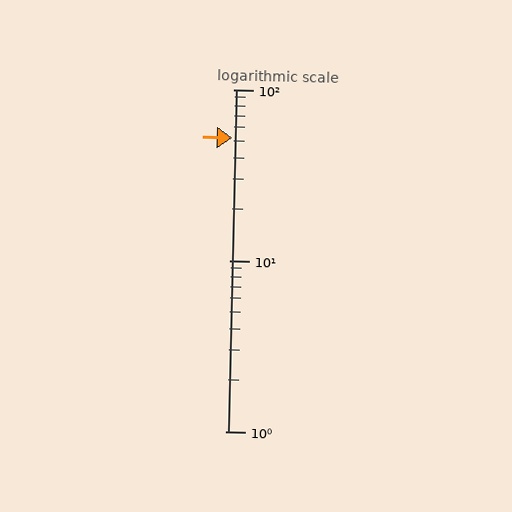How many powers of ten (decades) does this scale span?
The scale spans 2 decades, from 1 to 100.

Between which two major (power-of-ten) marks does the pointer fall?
The pointer is between 10 and 100.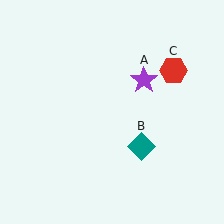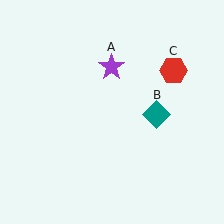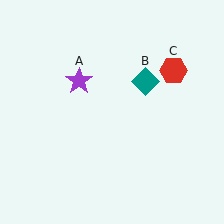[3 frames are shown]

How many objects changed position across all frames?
2 objects changed position: purple star (object A), teal diamond (object B).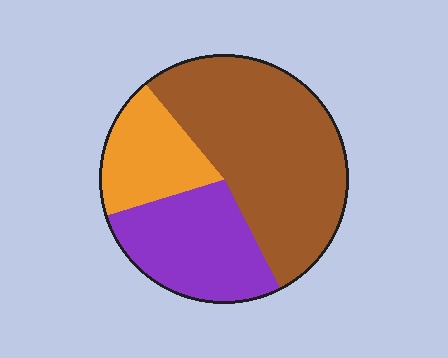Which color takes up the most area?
Brown, at roughly 55%.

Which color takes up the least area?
Orange, at roughly 20%.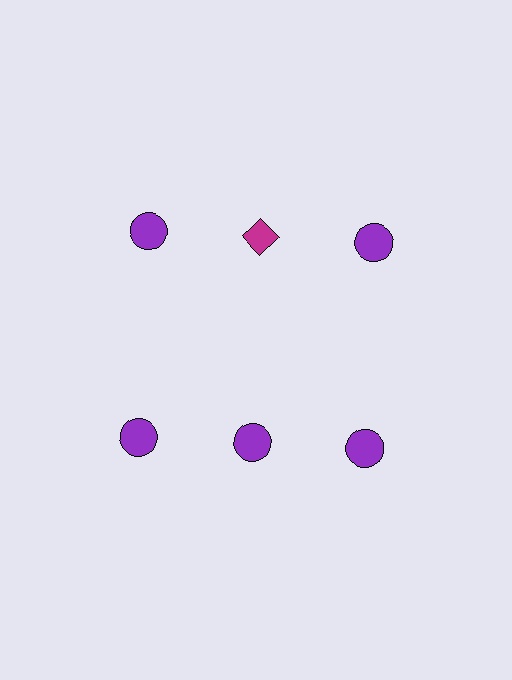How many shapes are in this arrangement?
There are 6 shapes arranged in a grid pattern.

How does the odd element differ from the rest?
It differs in both color (magenta instead of purple) and shape (diamond instead of circle).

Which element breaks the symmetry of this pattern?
The magenta diamond in the top row, second from left column breaks the symmetry. All other shapes are purple circles.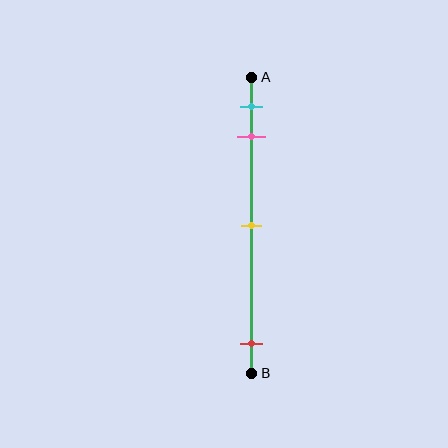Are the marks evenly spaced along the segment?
No, the marks are not evenly spaced.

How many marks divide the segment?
There are 4 marks dividing the segment.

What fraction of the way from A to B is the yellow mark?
The yellow mark is approximately 50% (0.5) of the way from A to B.